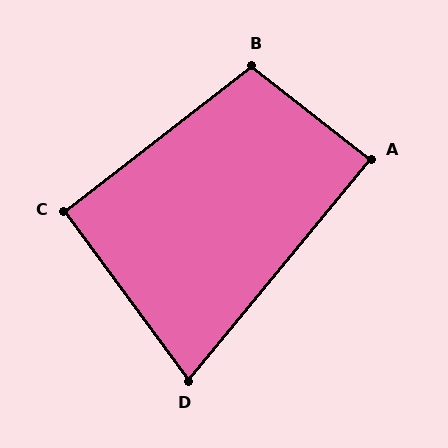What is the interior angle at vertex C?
Approximately 91 degrees (approximately right).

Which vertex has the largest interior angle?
B, at approximately 104 degrees.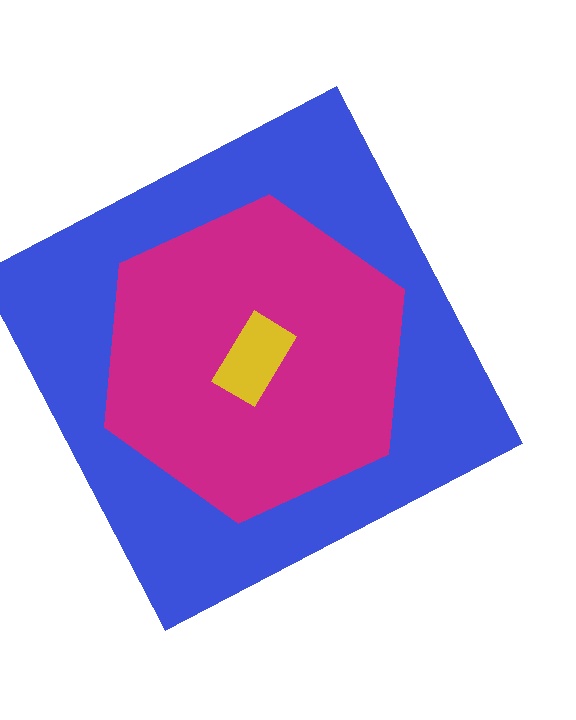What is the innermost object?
The yellow rectangle.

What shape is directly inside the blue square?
The magenta hexagon.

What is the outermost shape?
The blue square.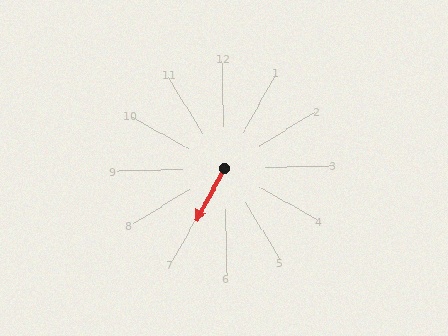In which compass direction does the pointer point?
Southwest.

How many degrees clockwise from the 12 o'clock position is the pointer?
Approximately 210 degrees.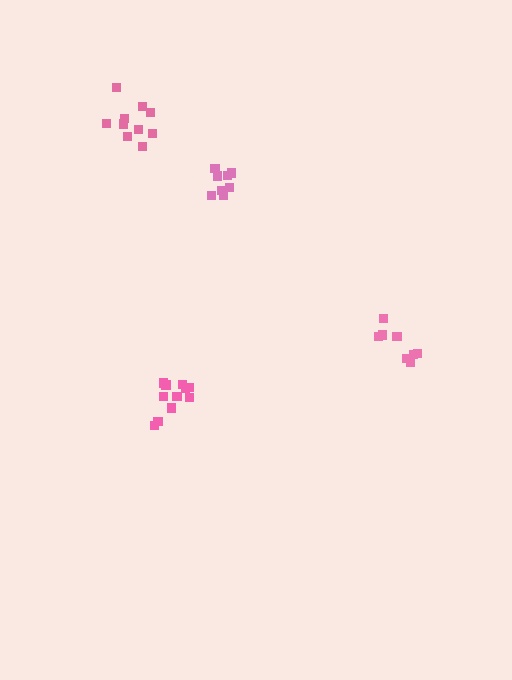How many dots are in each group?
Group 1: 11 dots, Group 2: 8 dots, Group 3: 8 dots, Group 4: 10 dots (37 total).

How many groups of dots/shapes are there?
There are 4 groups.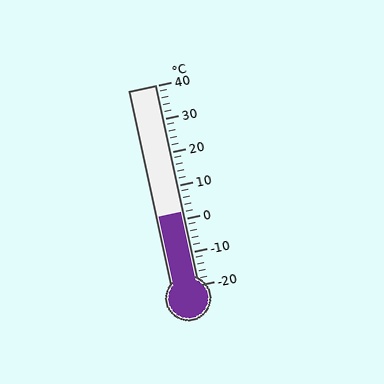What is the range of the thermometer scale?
The thermometer scale ranges from -20°C to 40°C.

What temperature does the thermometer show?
The thermometer shows approximately 2°C.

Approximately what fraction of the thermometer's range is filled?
The thermometer is filled to approximately 35% of its range.